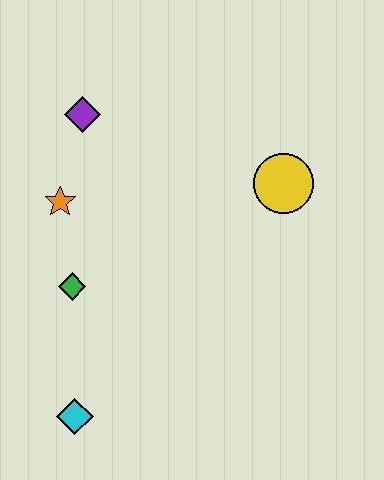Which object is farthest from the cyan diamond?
The yellow circle is farthest from the cyan diamond.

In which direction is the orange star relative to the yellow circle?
The orange star is to the left of the yellow circle.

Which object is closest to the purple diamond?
The orange star is closest to the purple diamond.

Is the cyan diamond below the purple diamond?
Yes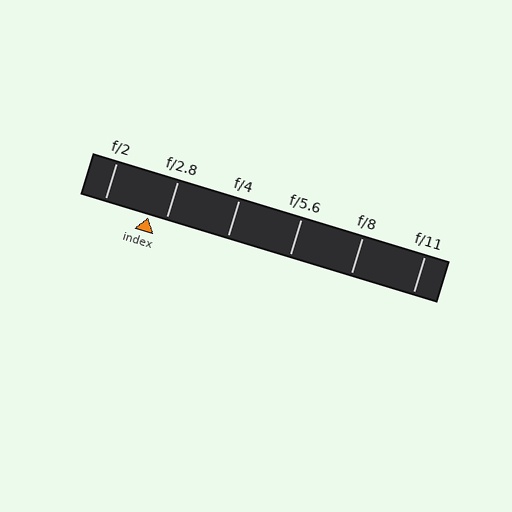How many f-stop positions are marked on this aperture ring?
There are 6 f-stop positions marked.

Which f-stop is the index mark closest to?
The index mark is closest to f/2.8.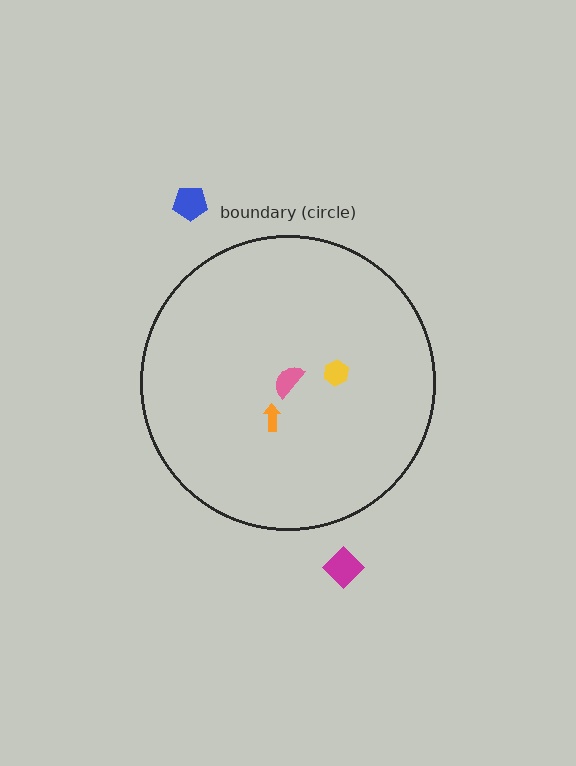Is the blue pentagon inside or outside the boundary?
Outside.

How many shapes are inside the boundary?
3 inside, 2 outside.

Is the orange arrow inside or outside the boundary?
Inside.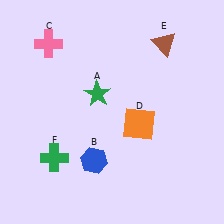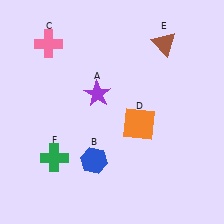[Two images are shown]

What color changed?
The star (A) changed from green in Image 1 to purple in Image 2.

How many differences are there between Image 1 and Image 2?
There is 1 difference between the two images.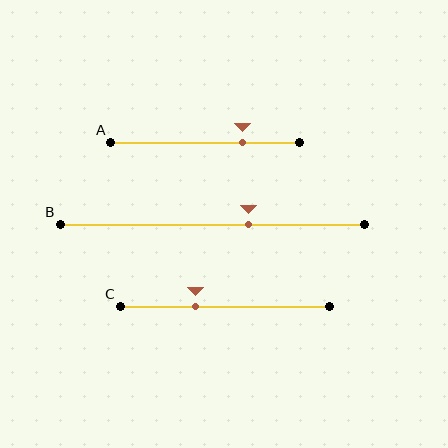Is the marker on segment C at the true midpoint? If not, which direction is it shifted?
No, the marker on segment C is shifted to the left by about 14% of the segment length.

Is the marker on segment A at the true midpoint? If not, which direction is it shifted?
No, the marker on segment A is shifted to the right by about 20% of the segment length.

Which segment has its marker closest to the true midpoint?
Segment B has its marker closest to the true midpoint.